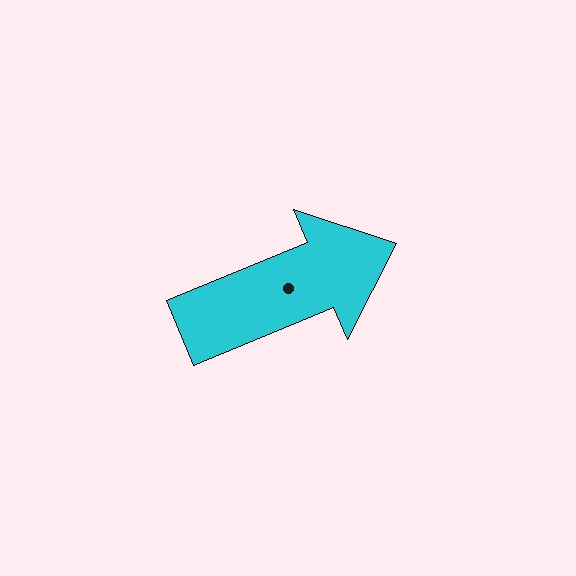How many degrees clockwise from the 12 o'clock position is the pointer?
Approximately 68 degrees.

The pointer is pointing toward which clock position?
Roughly 2 o'clock.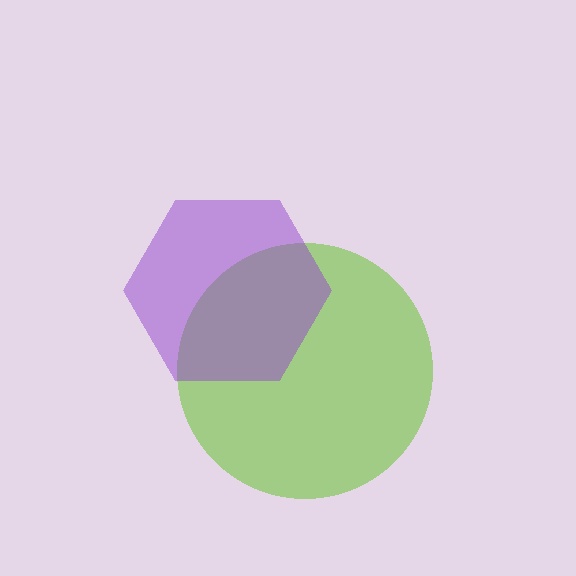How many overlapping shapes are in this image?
There are 2 overlapping shapes in the image.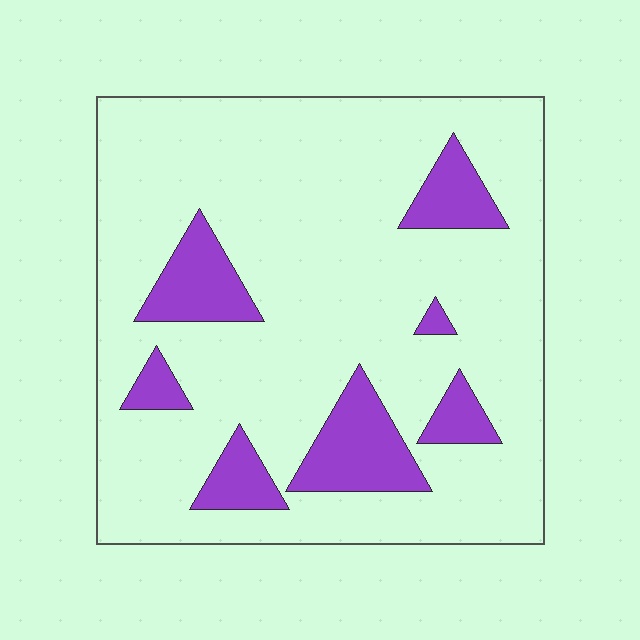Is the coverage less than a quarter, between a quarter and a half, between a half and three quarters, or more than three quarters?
Less than a quarter.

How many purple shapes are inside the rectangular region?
7.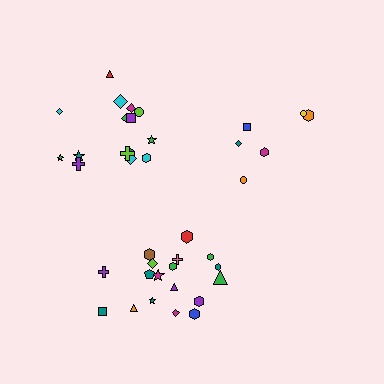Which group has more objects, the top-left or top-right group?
The top-left group.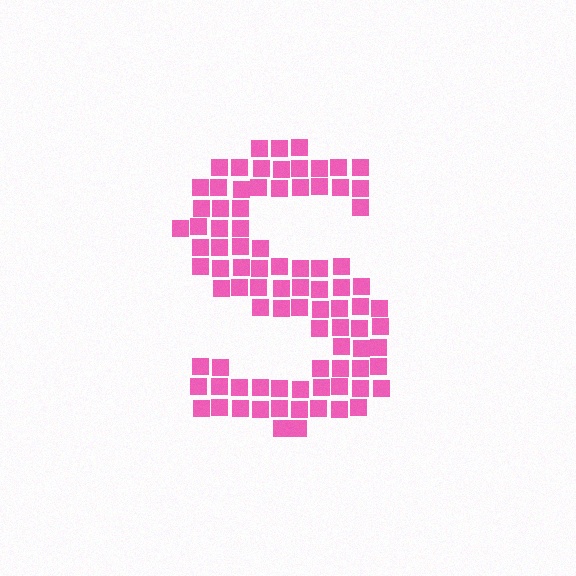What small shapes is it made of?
It is made of small squares.